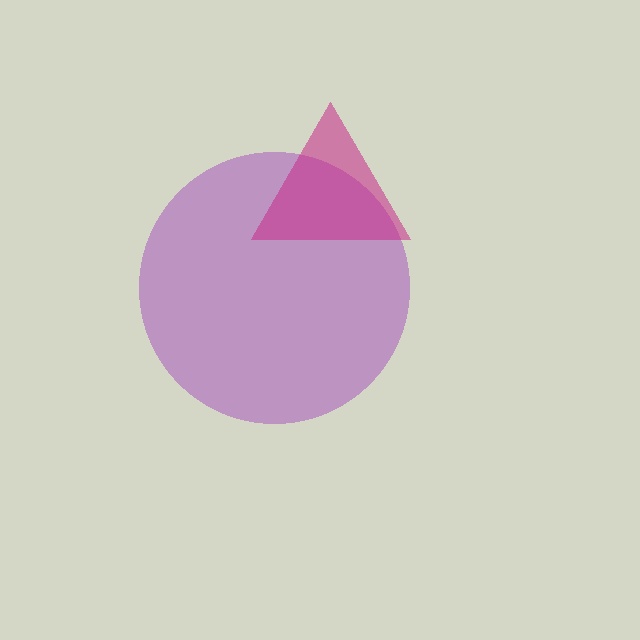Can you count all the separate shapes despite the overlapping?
Yes, there are 2 separate shapes.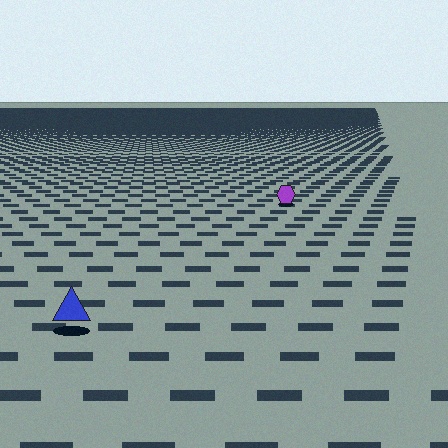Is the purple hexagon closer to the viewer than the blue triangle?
No. The blue triangle is closer — you can tell from the texture gradient: the ground texture is coarser near it.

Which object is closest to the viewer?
The blue triangle is closest. The texture marks near it are larger and more spread out.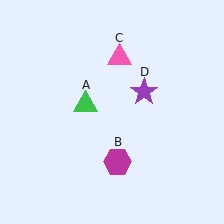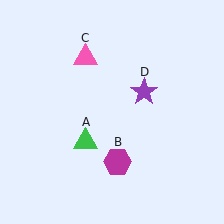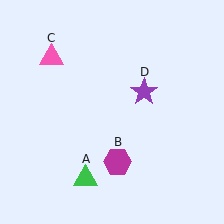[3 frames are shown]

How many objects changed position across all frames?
2 objects changed position: green triangle (object A), pink triangle (object C).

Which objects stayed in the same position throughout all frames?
Magenta hexagon (object B) and purple star (object D) remained stationary.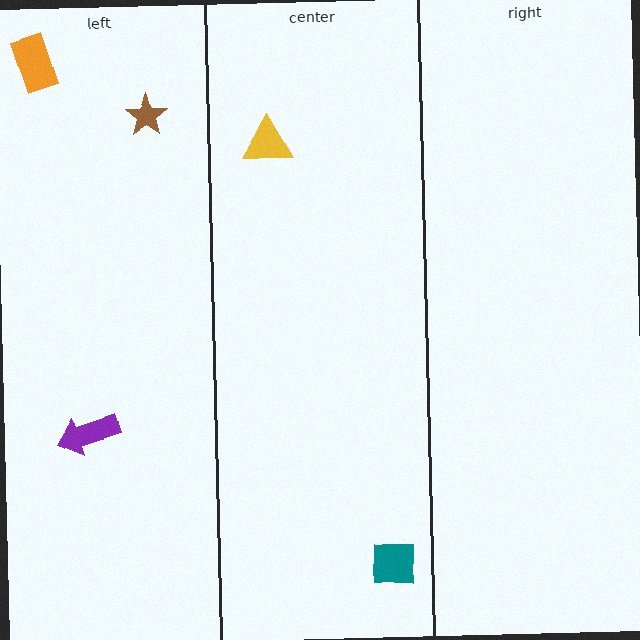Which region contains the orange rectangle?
The left region.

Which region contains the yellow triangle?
The center region.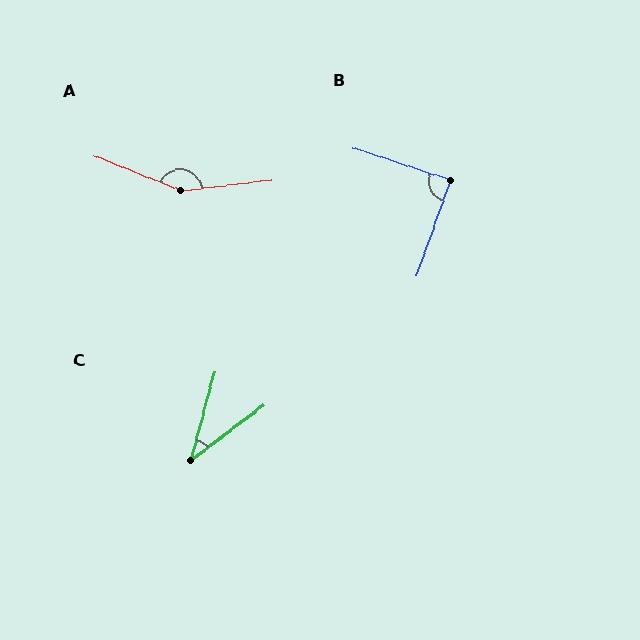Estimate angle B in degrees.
Approximately 88 degrees.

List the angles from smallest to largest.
C (38°), B (88°), A (151°).